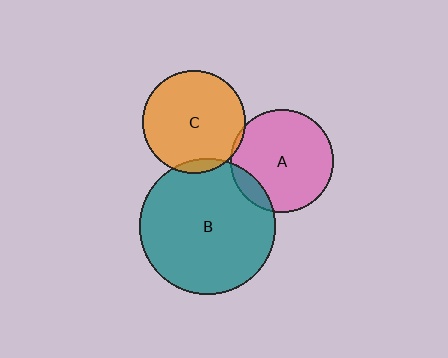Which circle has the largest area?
Circle B (teal).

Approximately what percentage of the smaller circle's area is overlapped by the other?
Approximately 5%.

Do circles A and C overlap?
Yes.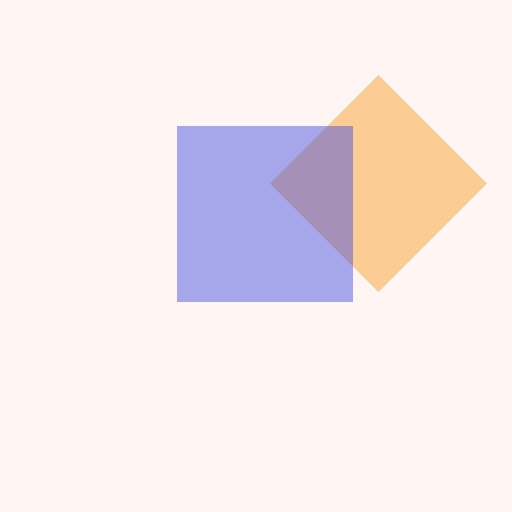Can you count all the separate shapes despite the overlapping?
Yes, there are 2 separate shapes.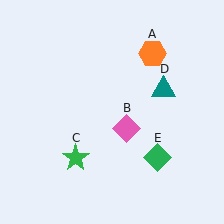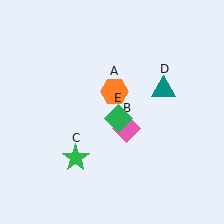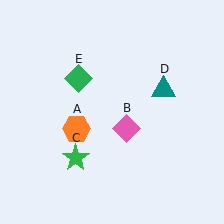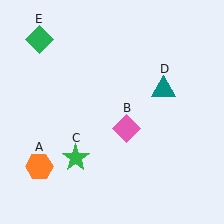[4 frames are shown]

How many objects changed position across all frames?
2 objects changed position: orange hexagon (object A), green diamond (object E).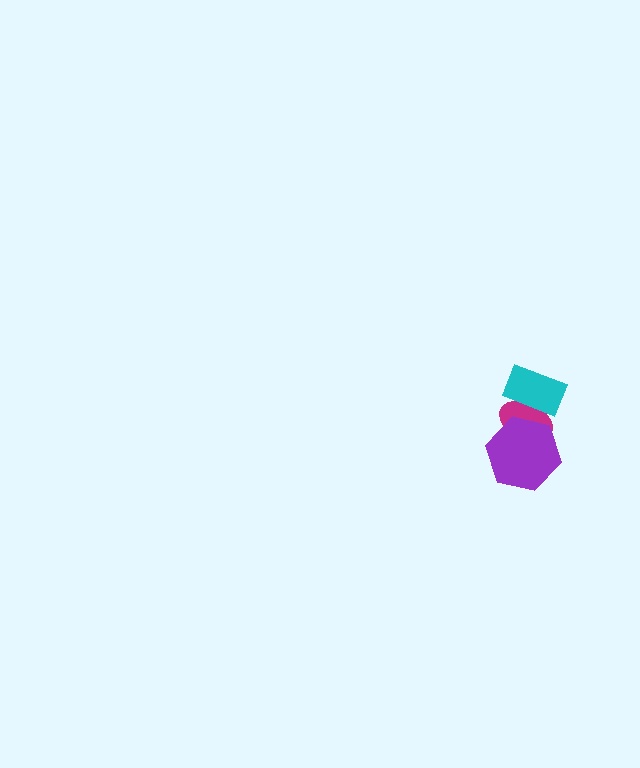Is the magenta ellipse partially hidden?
Yes, it is partially covered by another shape.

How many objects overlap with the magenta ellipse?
2 objects overlap with the magenta ellipse.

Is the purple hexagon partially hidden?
No, no other shape covers it.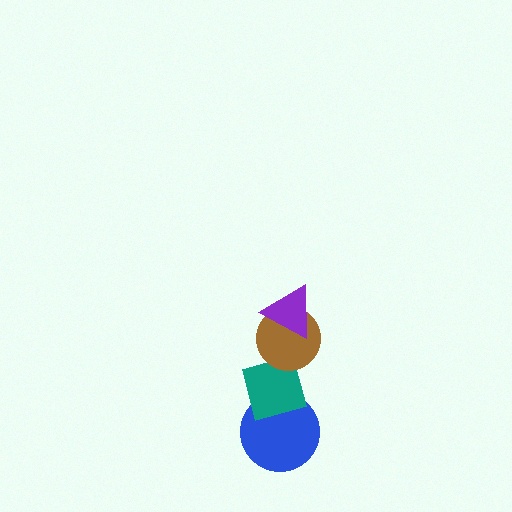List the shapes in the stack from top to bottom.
From top to bottom: the purple triangle, the brown circle, the teal square, the blue circle.